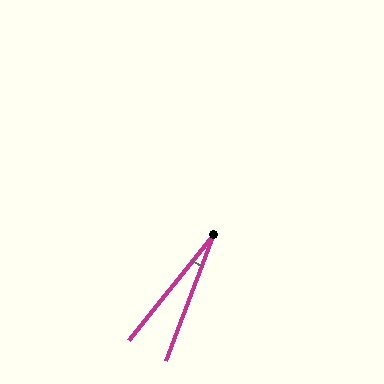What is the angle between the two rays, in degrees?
Approximately 18 degrees.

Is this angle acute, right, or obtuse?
It is acute.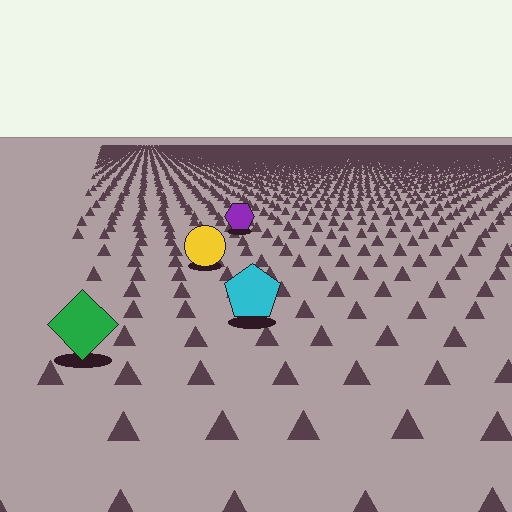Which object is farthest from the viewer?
The purple hexagon is farthest from the viewer. It appears smaller and the ground texture around it is denser.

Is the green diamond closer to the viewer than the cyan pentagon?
Yes. The green diamond is closer — you can tell from the texture gradient: the ground texture is coarser near it.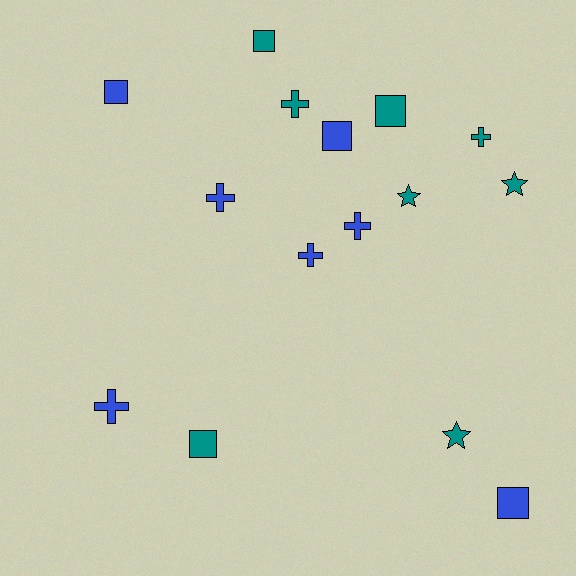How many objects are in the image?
There are 15 objects.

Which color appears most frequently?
Teal, with 8 objects.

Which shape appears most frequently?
Cross, with 6 objects.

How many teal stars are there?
There are 3 teal stars.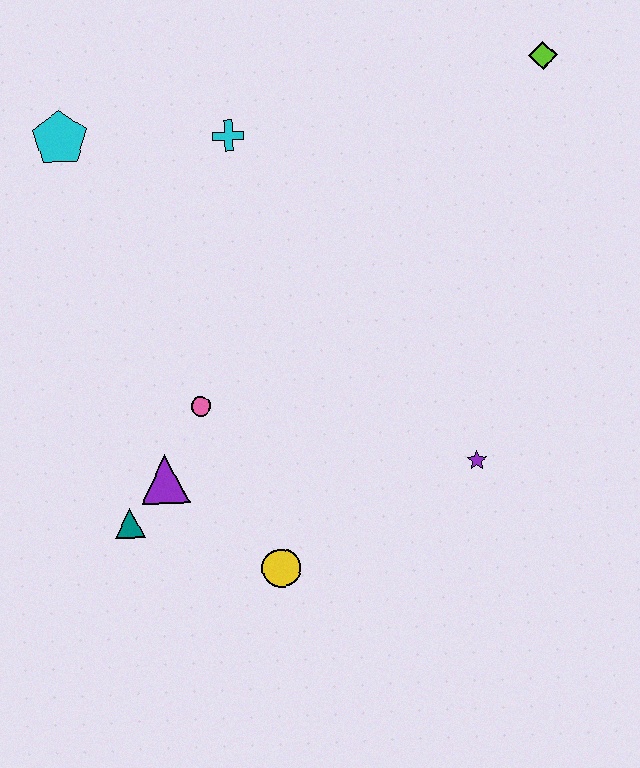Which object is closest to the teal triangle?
The purple triangle is closest to the teal triangle.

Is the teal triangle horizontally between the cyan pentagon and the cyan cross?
Yes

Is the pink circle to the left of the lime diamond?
Yes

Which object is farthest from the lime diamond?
The teal triangle is farthest from the lime diamond.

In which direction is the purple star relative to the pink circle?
The purple star is to the right of the pink circle.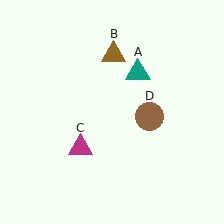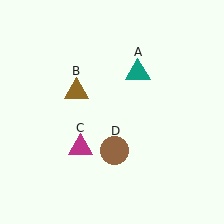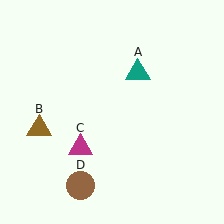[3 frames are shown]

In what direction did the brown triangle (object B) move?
The brown triangle (object B) moved down and to the left.